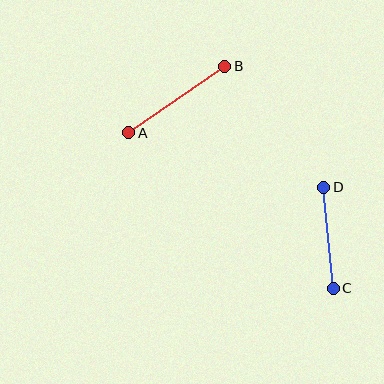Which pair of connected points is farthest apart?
Points A and B are farthest apart.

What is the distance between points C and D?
The distance is approximately 101 pixels.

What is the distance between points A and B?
The distance is approximately 117 pixels.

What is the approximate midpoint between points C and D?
The midpoint is at approximately (328, 238) pixels.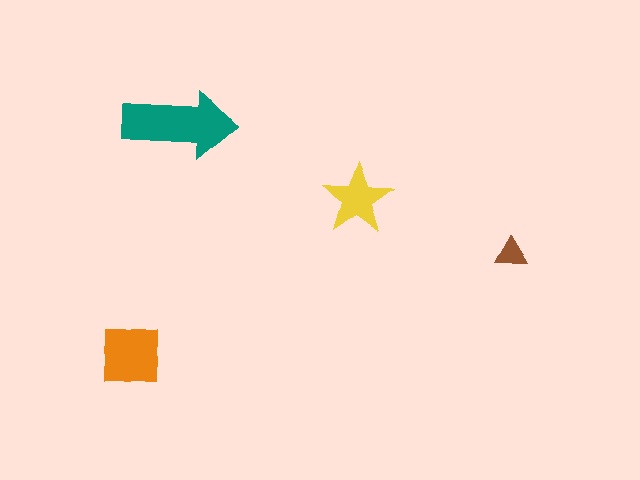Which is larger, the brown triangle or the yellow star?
The yellow star.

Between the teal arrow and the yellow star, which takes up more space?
The teal arrow.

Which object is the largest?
The teal arrow.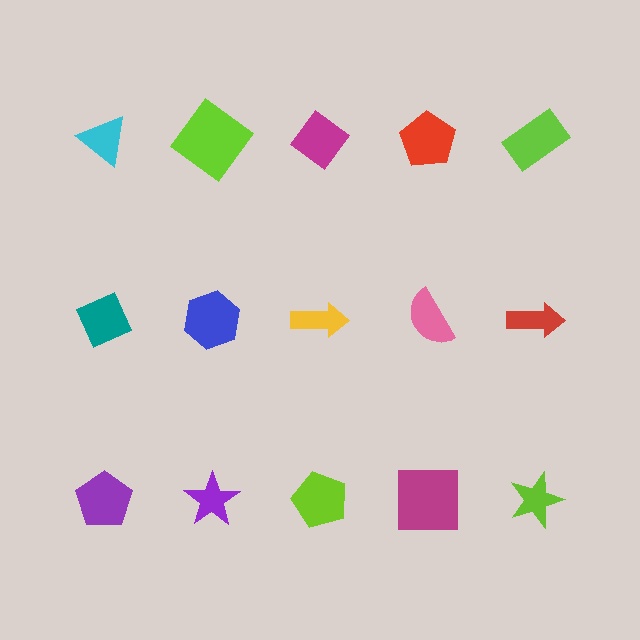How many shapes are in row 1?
5 shapes.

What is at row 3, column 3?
A lime pentagon.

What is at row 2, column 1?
A teal diamond.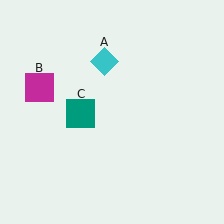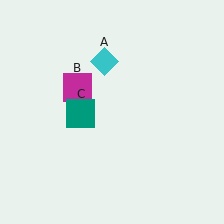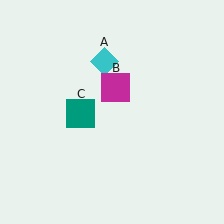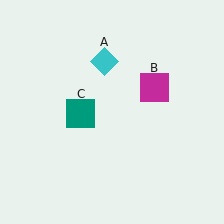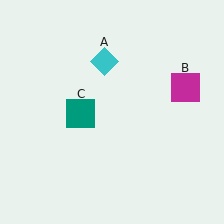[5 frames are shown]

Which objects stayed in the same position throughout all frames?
Cyan diamond (object A) and teal square (object C) remained stationary.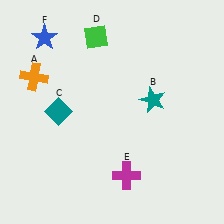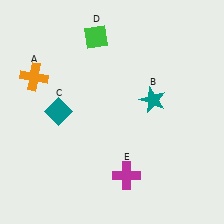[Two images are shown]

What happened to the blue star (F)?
The blue star (F) was removed in Image 2. It was in the top-left area of Image 1.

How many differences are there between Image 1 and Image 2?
There is 1 difference between the two images.